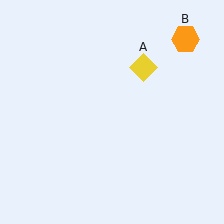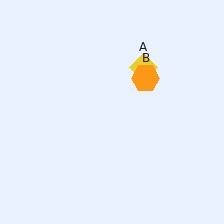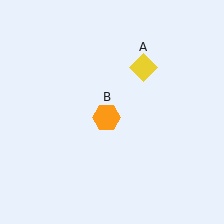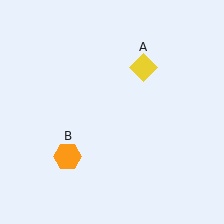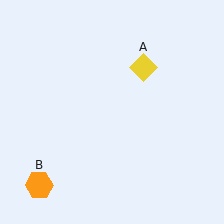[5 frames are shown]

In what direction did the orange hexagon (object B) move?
The orange hexagon (object B) moved down and to the left.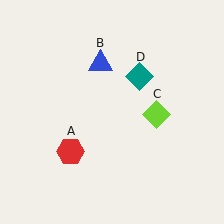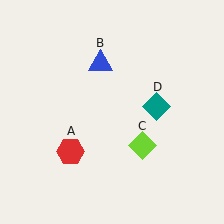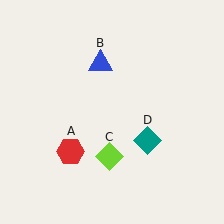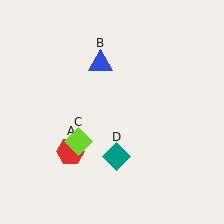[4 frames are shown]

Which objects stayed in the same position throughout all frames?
Red hexagon (object A) and blue triangle (object B) remained stationary.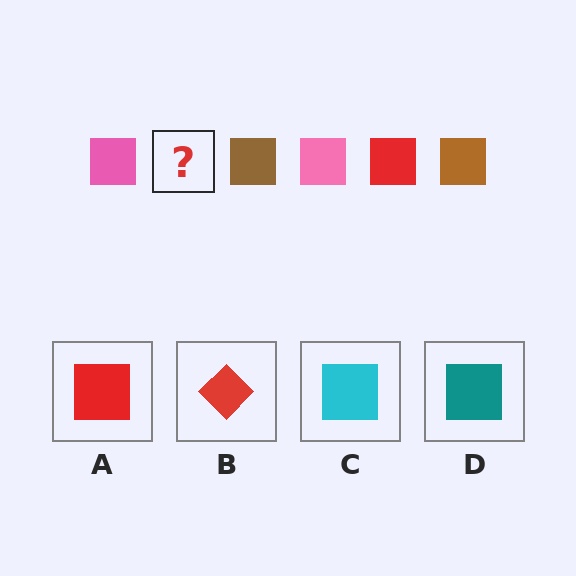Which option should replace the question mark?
Option A.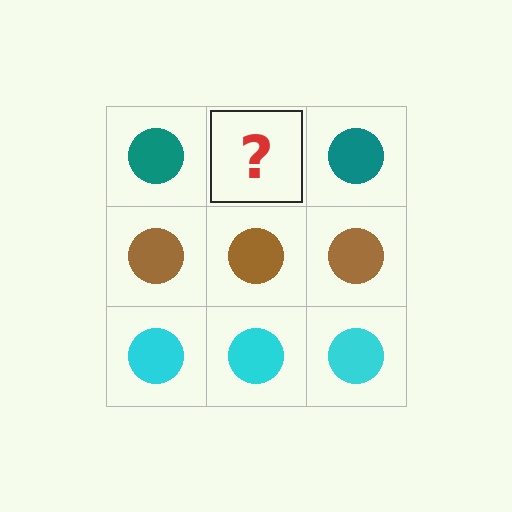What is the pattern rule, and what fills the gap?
The rule is that each row has a consistent color. The gap should be filled with a teal circle.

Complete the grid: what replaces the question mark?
The question mark should be replaced with a teal circle.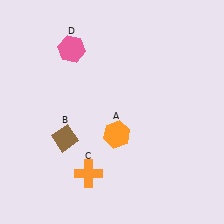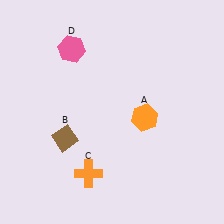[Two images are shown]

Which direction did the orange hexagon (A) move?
The orange hexagon (A) moved right.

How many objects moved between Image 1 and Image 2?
1 object moved between the two images.